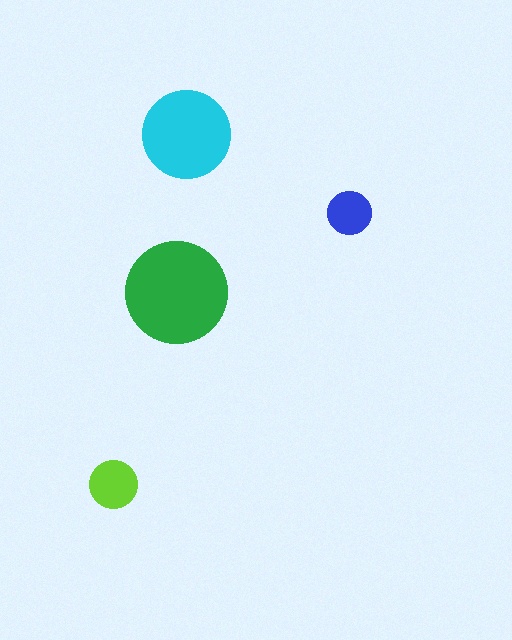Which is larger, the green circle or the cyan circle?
The green one.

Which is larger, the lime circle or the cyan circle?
The cyan one.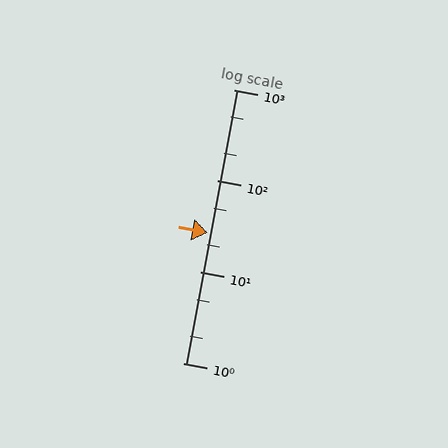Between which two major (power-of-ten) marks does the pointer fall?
The pointer is between 10 and 100.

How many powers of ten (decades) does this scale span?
The scale spans 3 decades, from 1 to 1000.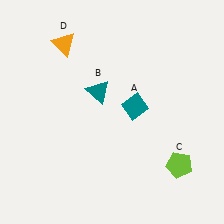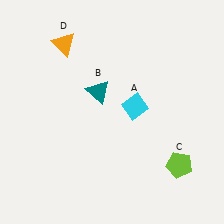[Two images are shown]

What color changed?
The diamond (A) changed from teal in Image 1 to cyan in Image 2.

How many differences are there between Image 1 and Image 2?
There is 1 difference between the two images.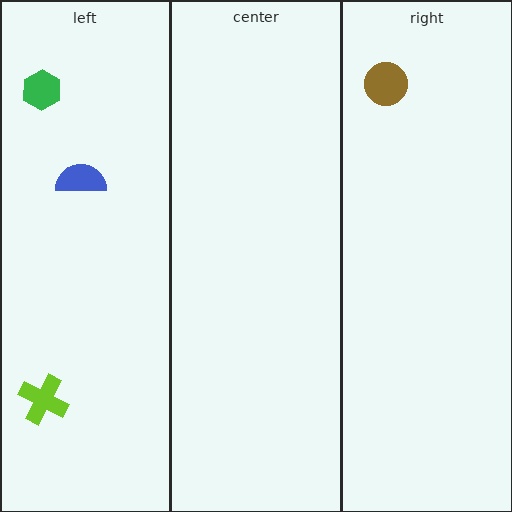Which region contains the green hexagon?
The left region.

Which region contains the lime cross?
The left region.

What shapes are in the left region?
The green hexagon, the lime cross, the blue semicircle.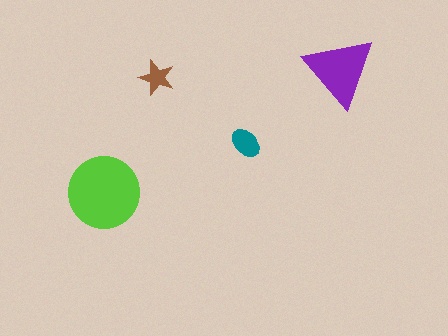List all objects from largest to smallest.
The lime circle, the purple triangle, the teal ellipse, the brown star.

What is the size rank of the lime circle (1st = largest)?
1st.